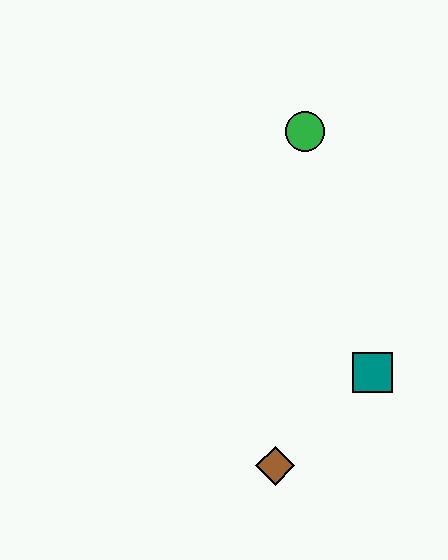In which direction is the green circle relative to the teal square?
The green circle is above the teal square.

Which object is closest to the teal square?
The brown diamond is closest to the teal square.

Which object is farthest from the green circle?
The brown diamond is farthest from the green circle.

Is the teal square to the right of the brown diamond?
Yes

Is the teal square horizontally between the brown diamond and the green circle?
No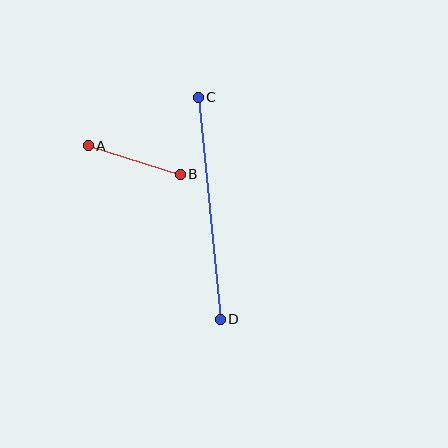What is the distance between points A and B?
The distance is approximately 96 pixels.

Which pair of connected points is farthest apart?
Points C and D are farthest apart.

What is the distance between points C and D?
The distance is approximately 223 pixels.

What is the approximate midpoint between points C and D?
The midpoint is at approximately (209, 208) pixels.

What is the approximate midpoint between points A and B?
The midpoint is at approximately (134, 160) pixels.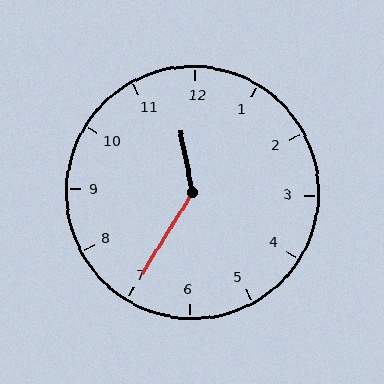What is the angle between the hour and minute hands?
Approximately 138 degrees.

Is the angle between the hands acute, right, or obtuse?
It is obtuse.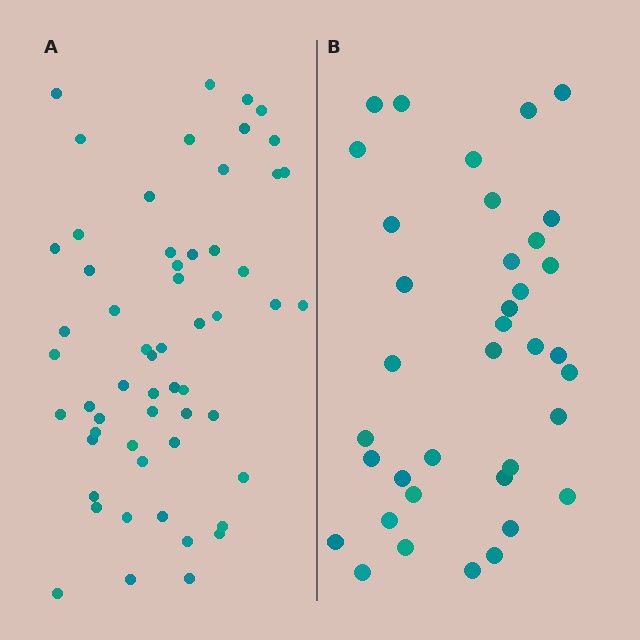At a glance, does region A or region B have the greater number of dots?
Region A (the left region) has more dots.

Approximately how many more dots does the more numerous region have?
Region A has approximately 20 more dots than region B.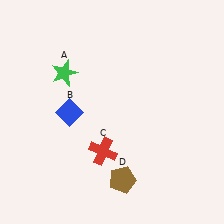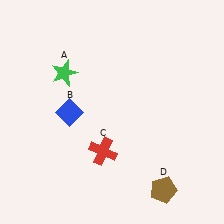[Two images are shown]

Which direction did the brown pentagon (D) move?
The brown pentagon (D) moved right.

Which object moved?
The brown pentagon (D) moved right.